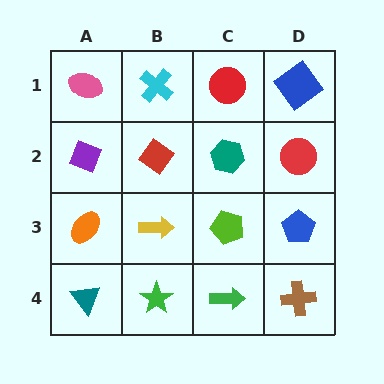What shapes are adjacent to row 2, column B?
A cyan cross (row 1, column B), a yellow arrow (row 3, column B), a purple diamond (row 2, column A), a teal hexagon (row 2, column C).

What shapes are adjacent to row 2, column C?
A red circle (row 1, column C), a lime pentagon (row 3, column C), a red diamond (row 2, column B), a red circle (row 2, column D).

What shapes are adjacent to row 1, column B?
A red diamond (row 2, column B), a pink ellipse (row 1, column A), a red circle (row 1, column C).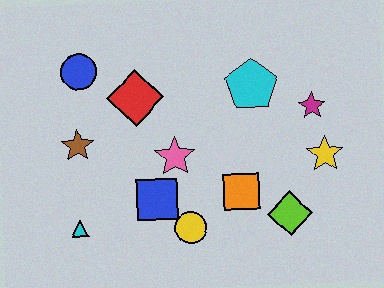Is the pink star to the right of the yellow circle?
No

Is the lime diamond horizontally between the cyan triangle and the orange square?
No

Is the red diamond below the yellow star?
No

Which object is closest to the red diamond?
The blue circle is closest to the red diamond.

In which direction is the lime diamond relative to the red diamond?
The lime diamond is to the right of the red diamond.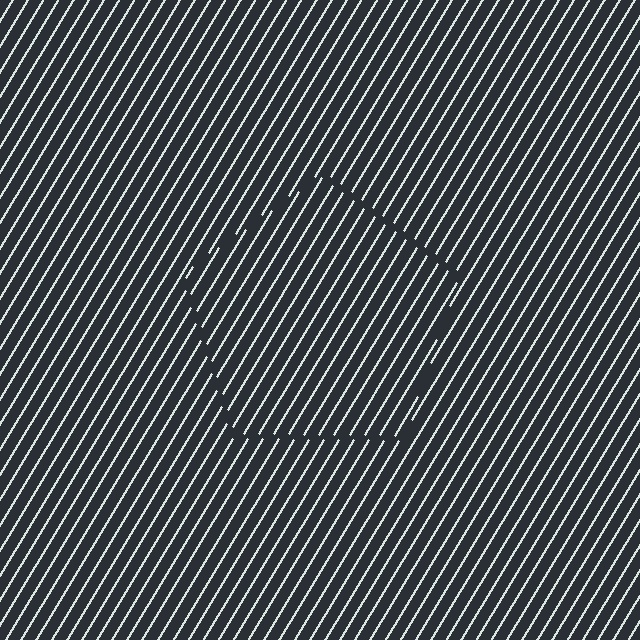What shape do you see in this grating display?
An illusory pentagon. The interior of the shape contains the same grating, shifted by half a period — the contour is defined by the phase discontinuity where line-ends from the inner and outer gratings abut.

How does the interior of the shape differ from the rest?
The interior of the shape contains the same grating, shifted by half a period — the contour is defined by the phase discontinuity where line-ends from the inner and outer gratings abut.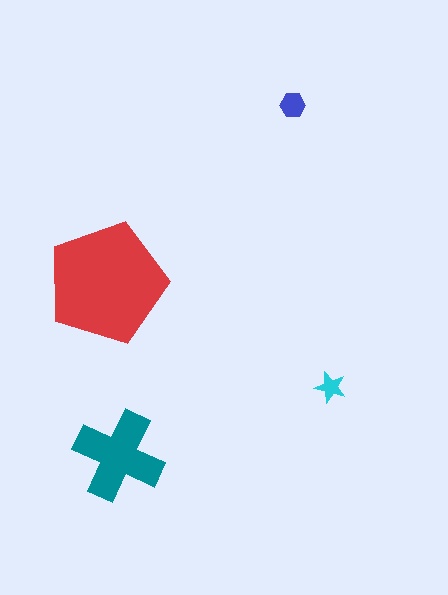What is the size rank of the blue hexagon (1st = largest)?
3rd.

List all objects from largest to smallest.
The red pentagon, the teal cross, the blue hexagon, the cyan star.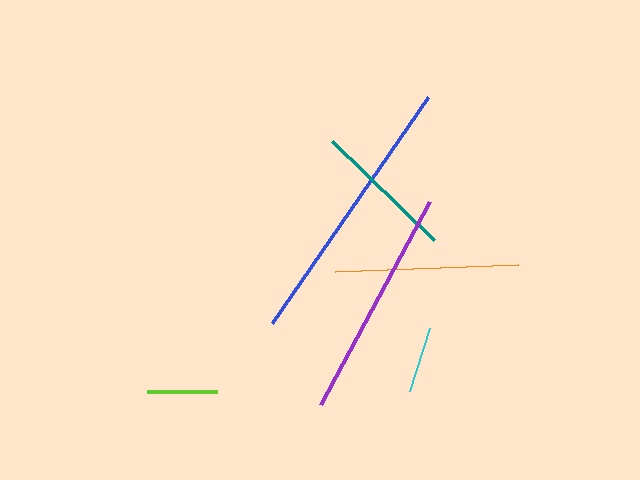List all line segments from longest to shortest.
From longest to shortest: blue, purple, orange, teal, lime, cyan.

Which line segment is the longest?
The blue line is the longest at approximately 274 pixels.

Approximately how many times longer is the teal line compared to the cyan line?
The teal line is approximately 2.2 times the length of the cyan line.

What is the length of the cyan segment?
The cyan segment is approximately 66 pixels long.